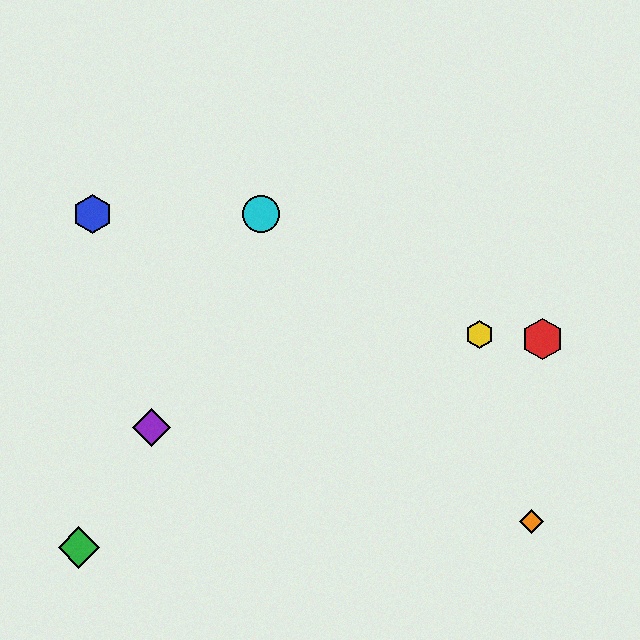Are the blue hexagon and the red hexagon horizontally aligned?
No, the blue hexagon is at y≈214 and the red hexagon is at y≈339.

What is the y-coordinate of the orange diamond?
The orange diamond is at y≈522.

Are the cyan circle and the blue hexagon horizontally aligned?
Yes, both are at y≈214.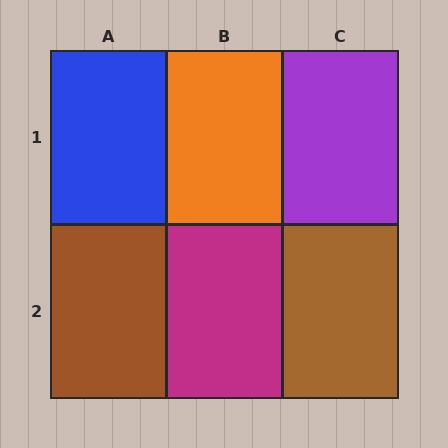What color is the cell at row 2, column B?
Magenta.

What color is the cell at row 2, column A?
Brown.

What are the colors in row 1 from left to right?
Blue, orange, purple.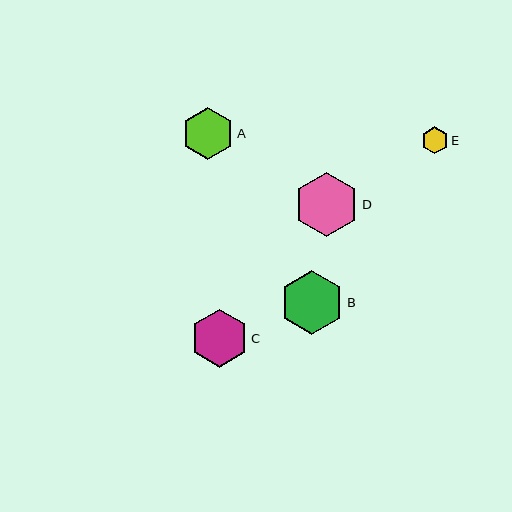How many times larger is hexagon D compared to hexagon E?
Hexagon D is approximately 2.4 times the size of hexagon E.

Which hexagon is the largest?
Hexagon D is the largest with a size of approximately 65 pixels.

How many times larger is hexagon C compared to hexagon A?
Hexagon C is approximately 1.1 times the size of hexagon A.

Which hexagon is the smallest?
Hexagon E is the smallest with a size of approximately 27 pixels.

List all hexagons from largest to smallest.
From largest to smallest: D, B, C, A, E.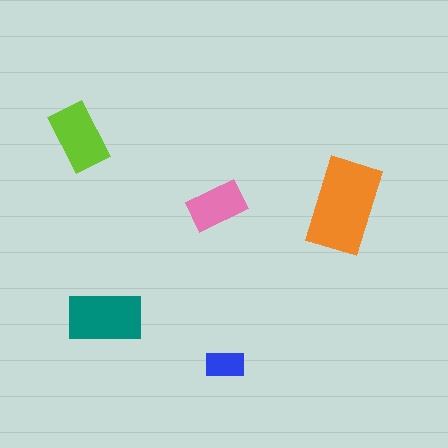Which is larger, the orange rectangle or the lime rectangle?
The orange one.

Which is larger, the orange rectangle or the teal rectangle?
The orange one.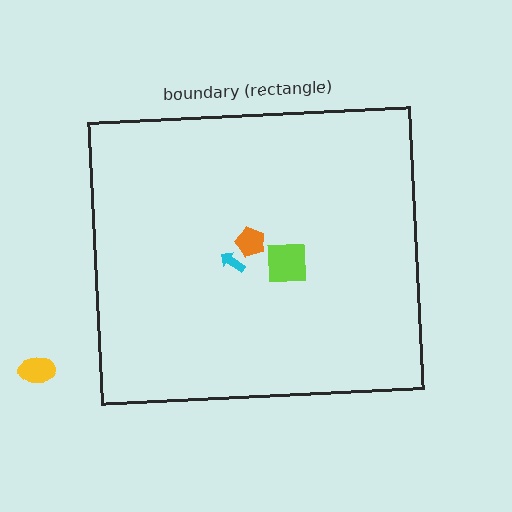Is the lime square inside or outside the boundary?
Inside.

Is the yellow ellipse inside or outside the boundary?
Outside.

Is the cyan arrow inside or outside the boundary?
Inside.